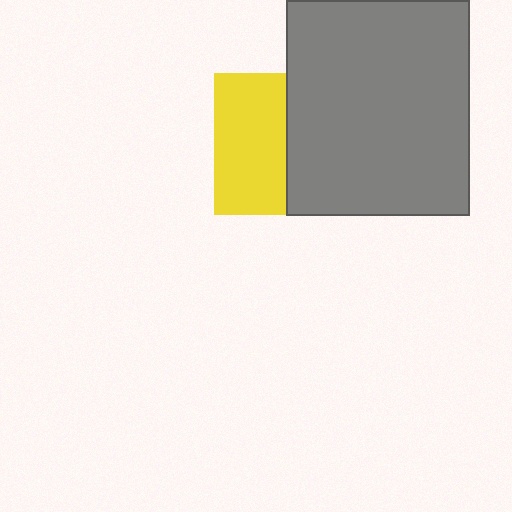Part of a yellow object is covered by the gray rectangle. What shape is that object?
It is a square.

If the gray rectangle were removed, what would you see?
You would see the complete yellow square.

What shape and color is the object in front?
The object in front is a gray rectangle.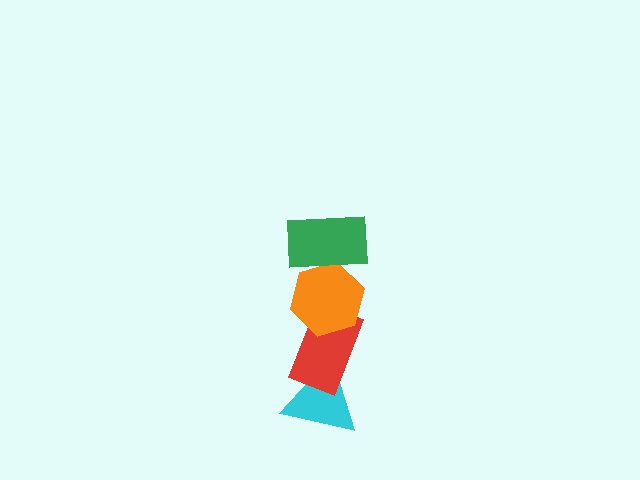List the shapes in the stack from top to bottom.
From top to bottom: the green rectangle, the orange hexagon, the red rectangle, the cyan triangle.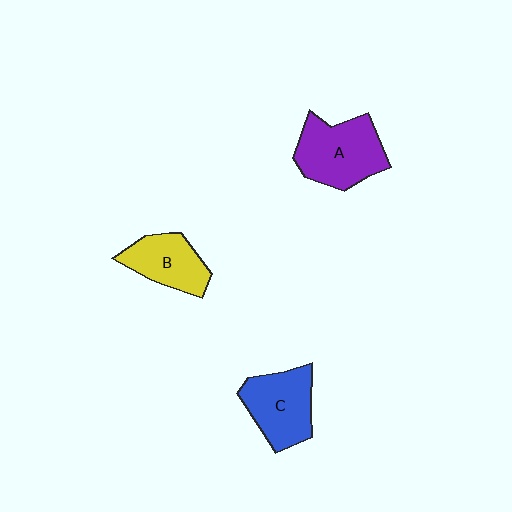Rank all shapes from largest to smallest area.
From largest to smallest: A (purple), C (blue), B (yellow).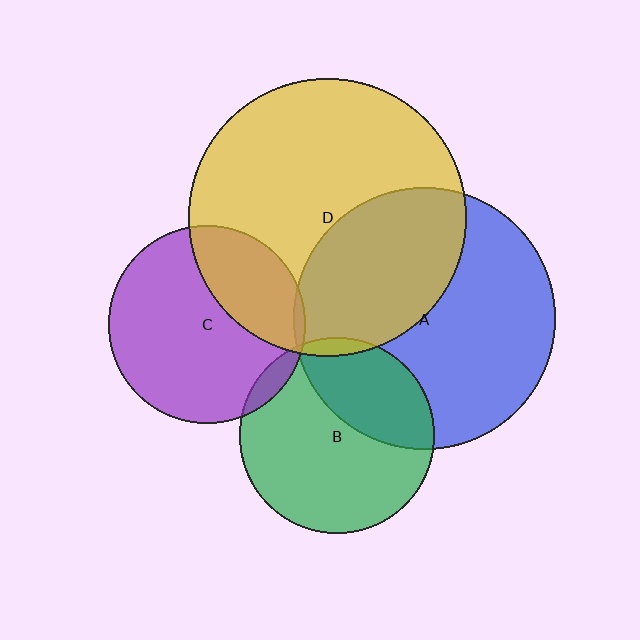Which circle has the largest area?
Circle D (yellow).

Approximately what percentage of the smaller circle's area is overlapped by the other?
Approximately 35%.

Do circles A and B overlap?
Yes.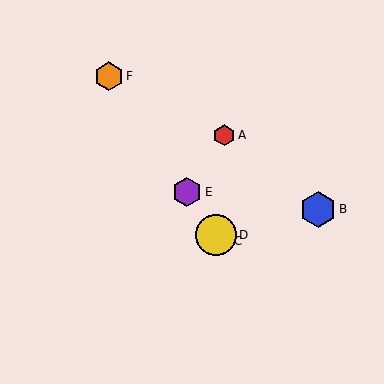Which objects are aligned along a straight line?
Objects C, D, E, F are aligned along a straight line.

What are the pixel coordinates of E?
Object E is at (187, 192).